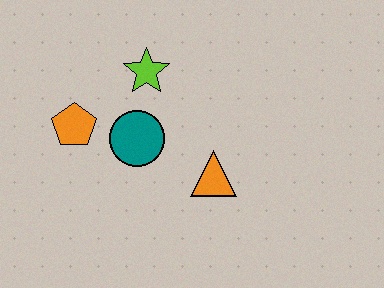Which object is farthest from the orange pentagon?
The orange triangle is farthest from the orange pentagon.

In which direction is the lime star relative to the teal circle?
The lime star is above the teal circle.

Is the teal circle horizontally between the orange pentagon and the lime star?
Yes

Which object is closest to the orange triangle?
The teal circle is closest to the orange triangle.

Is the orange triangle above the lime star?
No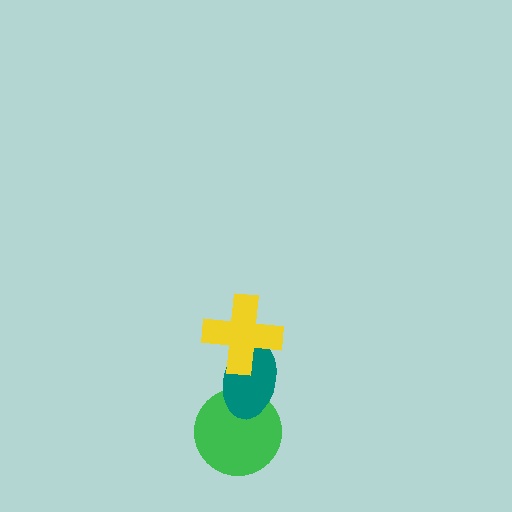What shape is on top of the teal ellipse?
The yellow cross is on top of the teal ellipse.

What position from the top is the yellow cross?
The yellow cross is 1st from the top.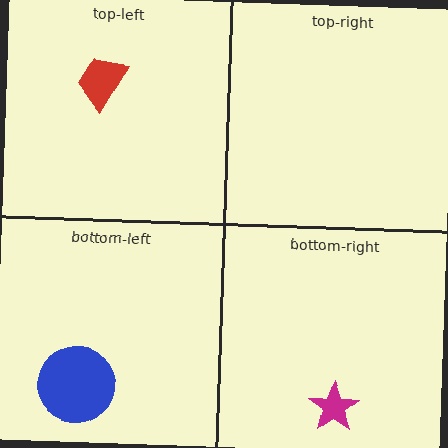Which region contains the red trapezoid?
The top-left region.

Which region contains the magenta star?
The bottom-right region.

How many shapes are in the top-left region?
1.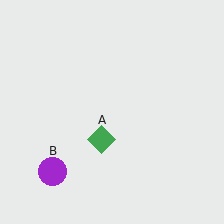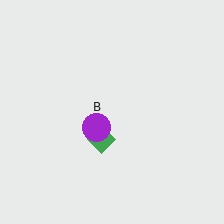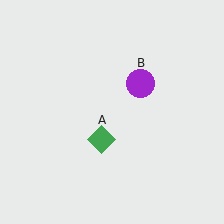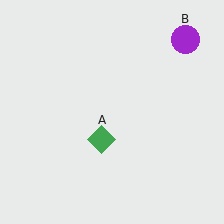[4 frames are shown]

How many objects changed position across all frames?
1 object changed position: purple circle (object B).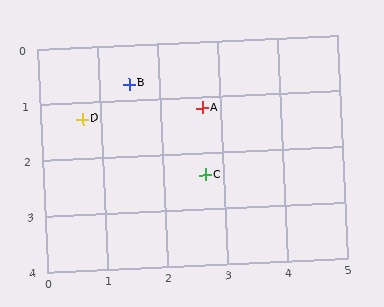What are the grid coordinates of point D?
Point D is at approximately (0.7, 1.3).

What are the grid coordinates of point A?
Point A is at approximately (2.7, 1.2).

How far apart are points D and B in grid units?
Points D and B are about 1.0 grid units apart.